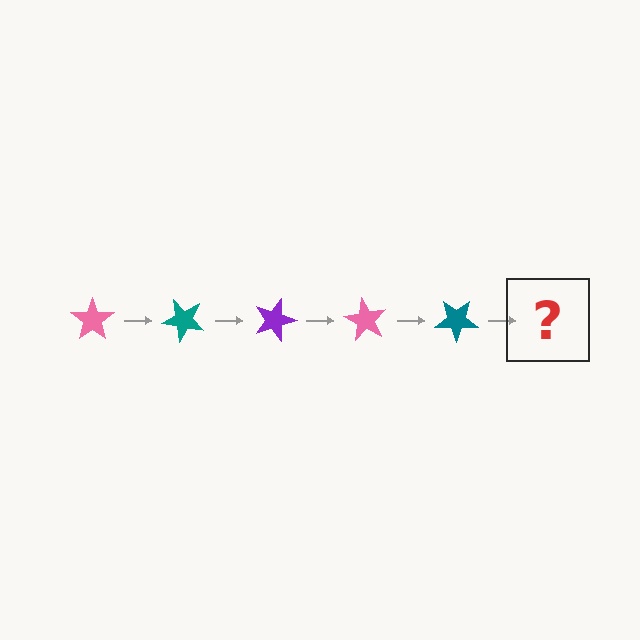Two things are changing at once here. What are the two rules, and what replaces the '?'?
The two rules are that it rotates 45 degrees each step and the color cycles through pink, teal, and purple. The '?' should be a purple star, rotated 225 degrees from the start.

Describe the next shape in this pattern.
It should be a purple star, rotated 225 degrees from the start.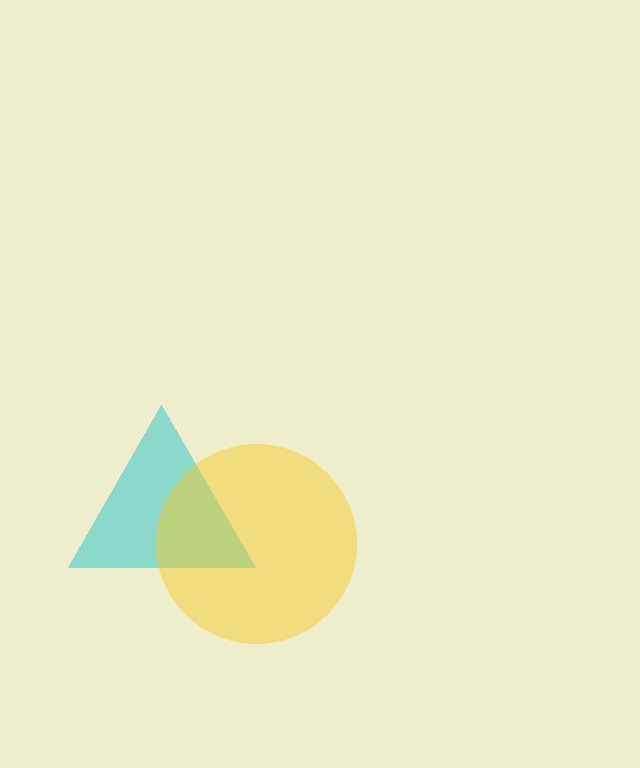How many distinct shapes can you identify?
There are 2 distinct shapes: a cyan triangle, a yellow circle.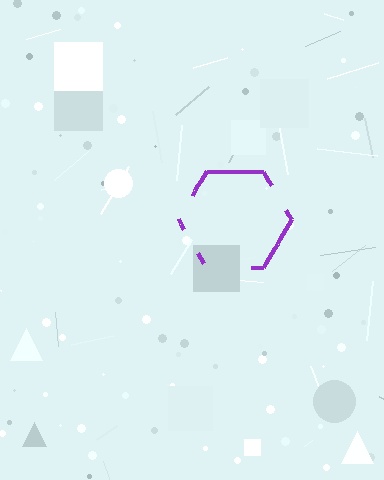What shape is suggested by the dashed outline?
The dashed outline suggests a hexagon.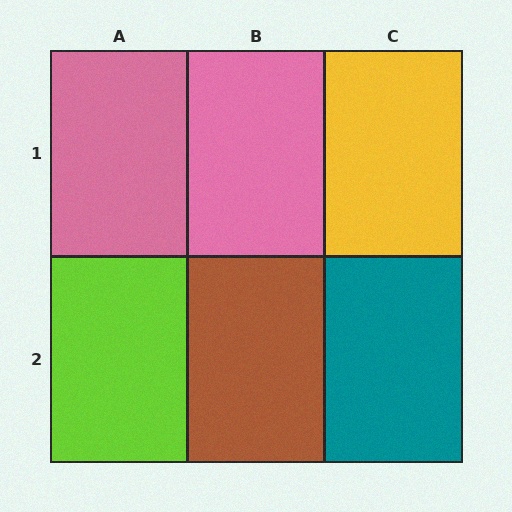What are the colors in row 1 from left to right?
Pink, pink, yellow.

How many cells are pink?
2 cells are pink.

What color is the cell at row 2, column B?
Brown.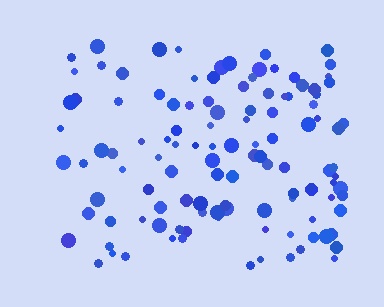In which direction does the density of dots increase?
From left to right, with the right side densest.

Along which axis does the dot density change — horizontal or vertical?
Horizontal.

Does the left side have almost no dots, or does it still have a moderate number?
Still a moderate number, just noticeably fewer than the right.